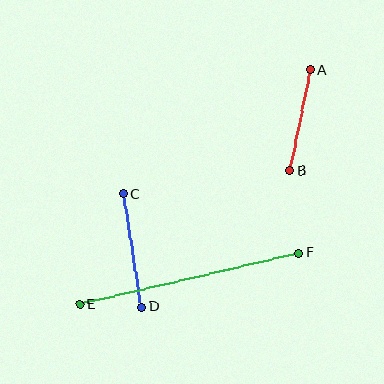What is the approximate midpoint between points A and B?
The midpoint is at approximately (300, 120) pixels.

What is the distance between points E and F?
The distance is approximately 225 pixels.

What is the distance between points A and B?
The distance is approximately 103 pixels.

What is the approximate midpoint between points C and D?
The midpoint is at approximately (132, 250) pixels.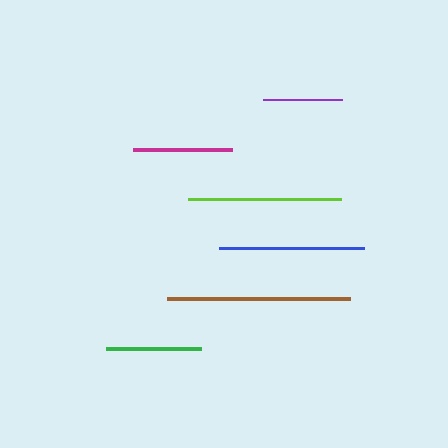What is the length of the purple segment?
The purple segment is approximately 79 pixels long.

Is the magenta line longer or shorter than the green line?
The magenta line is longer than the green line.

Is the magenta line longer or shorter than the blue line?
The blue line is longer than the magenta line.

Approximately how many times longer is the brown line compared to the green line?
The brown line is approximately 1.9 times the length of the green line.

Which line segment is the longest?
The brown line is the longest at approximately 183 pixels.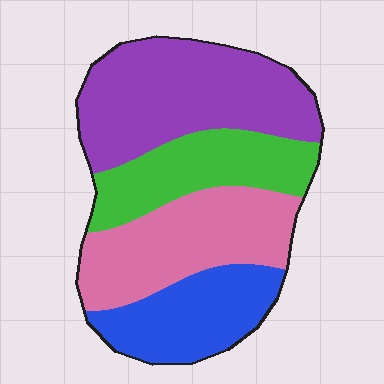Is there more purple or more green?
Purple.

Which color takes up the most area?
Purple, at roughly 35%.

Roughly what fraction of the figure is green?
Green covers 20% of the figure.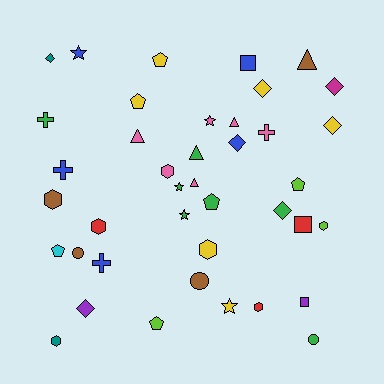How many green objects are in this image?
There are 7 green objects.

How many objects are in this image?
There are 40 objects.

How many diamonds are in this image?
There are 7 diamonds.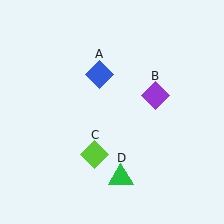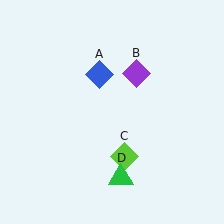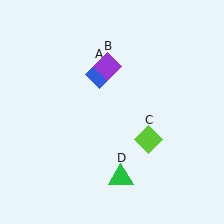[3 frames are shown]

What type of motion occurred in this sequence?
The purple diamond (object B), lime diamond (object C) rotated counterclockwise around the center of the scene.